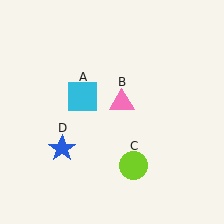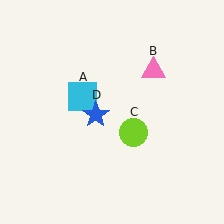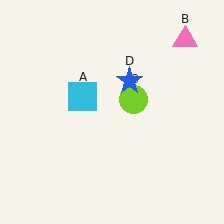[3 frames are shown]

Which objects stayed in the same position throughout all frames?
Cyan square (object A) remained stationary.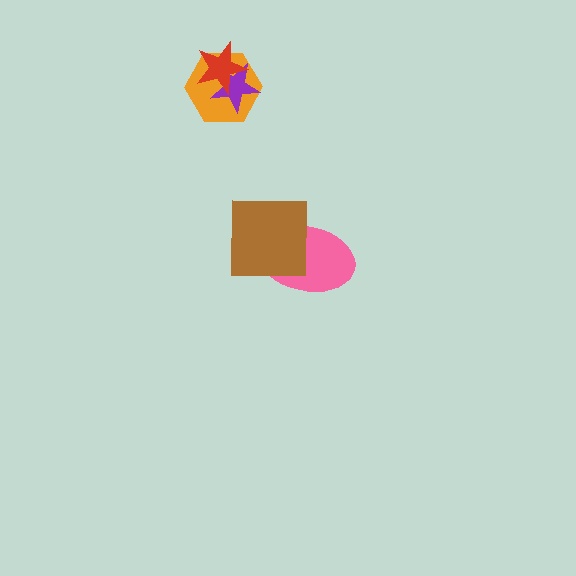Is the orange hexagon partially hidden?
Yes, it is partially covered by another shape.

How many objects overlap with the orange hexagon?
2 objects overlap with the orange hexagon.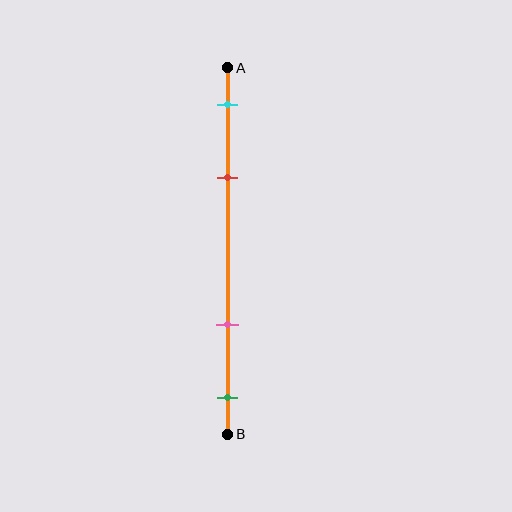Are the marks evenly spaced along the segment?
No, the marks are not evenly spaced.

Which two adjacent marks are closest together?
The cyan and red marks are the closest adjacent pair.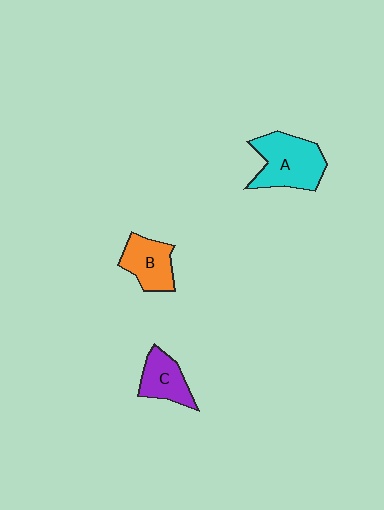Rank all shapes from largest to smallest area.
From largest to smallest: A (cyan), B (orange), C (purple).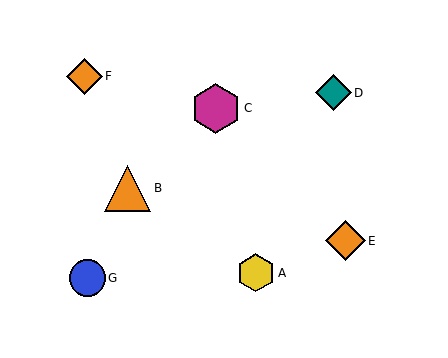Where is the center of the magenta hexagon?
The center of the magenta hexagon is at (216, 108).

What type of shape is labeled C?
Shape C is a magenta hexagon.